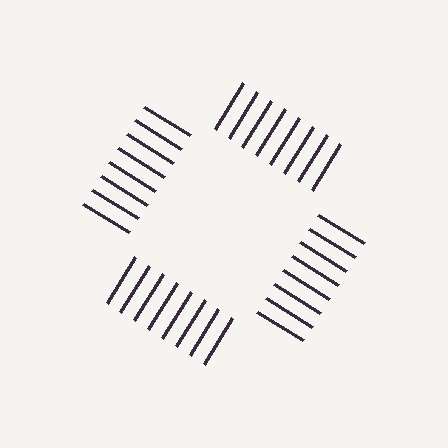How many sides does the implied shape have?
4 sides — the line-ends trace a square.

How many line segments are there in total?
32 — 8 along each of the 4 edges.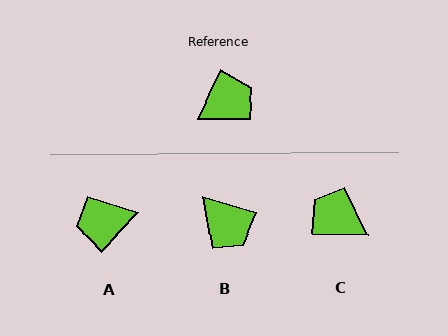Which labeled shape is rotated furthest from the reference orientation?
A, about 163 degrees away.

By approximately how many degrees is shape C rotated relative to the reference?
Approximately 115 degrees counter-clockwise.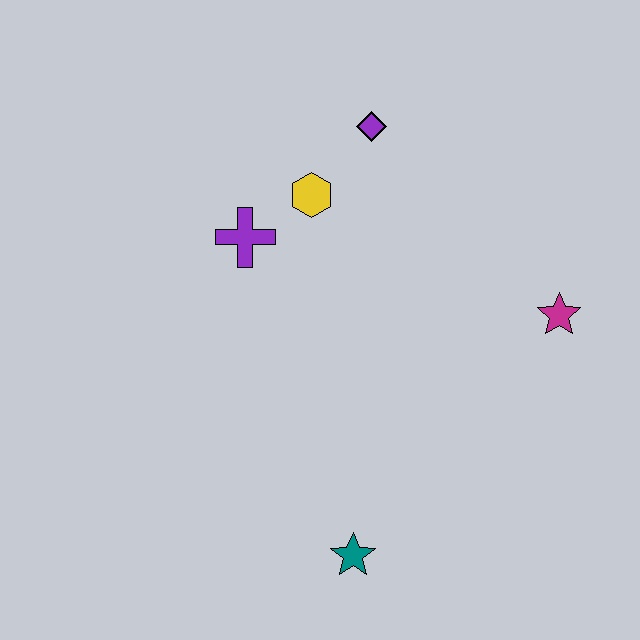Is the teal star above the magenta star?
No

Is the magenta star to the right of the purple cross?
Yes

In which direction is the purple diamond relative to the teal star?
The purple diamond is above the teal star.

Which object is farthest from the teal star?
The purple diamond is farthest from the teal star.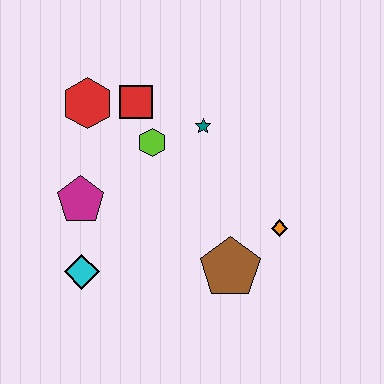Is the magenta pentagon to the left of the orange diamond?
Yes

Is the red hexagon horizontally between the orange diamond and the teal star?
No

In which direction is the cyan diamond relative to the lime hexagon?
The cyan diamond is below the lime hexagon.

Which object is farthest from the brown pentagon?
The red hexagon is farthest from the brown pentagon.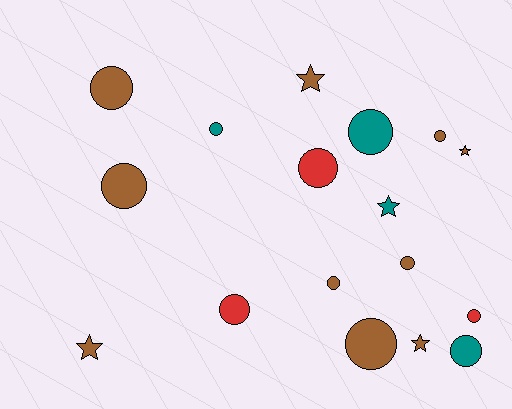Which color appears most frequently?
Brown, with 10 objects.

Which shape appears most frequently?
Circle, with 12 objects.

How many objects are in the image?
There are 17 objects.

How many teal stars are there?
There is 1 teal star.